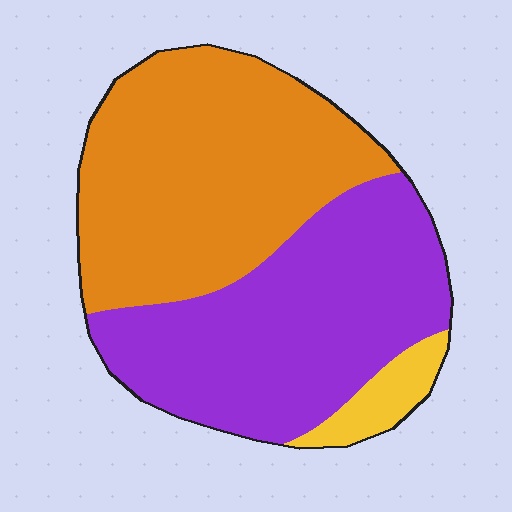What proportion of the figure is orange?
Orange covers 48% of the figure.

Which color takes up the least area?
Yellow, at roughly 5%.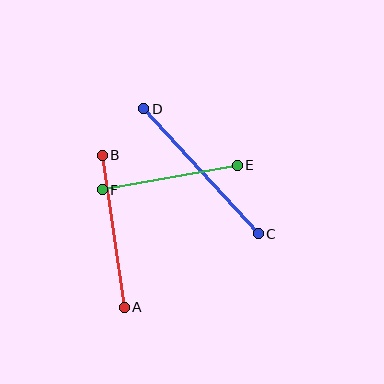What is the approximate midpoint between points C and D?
The midpoint is at approximately (201, 171) pixels.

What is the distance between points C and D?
The distance is approximately 170 pixels.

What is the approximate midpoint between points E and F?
The midpoint is at approximately (170, 177) pixels.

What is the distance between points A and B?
The distance is approximately 153 pixels.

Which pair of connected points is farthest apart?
Points C and D are farthest apart.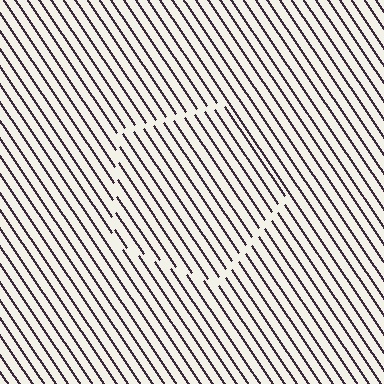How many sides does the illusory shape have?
5 sides — the line-ends trace a pentagon.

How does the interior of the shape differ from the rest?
The interior of the shape contains the same grating, shifted by half a period — the contour is defined by the phase discontinuity where line-ends from the inner and outer gratings abut.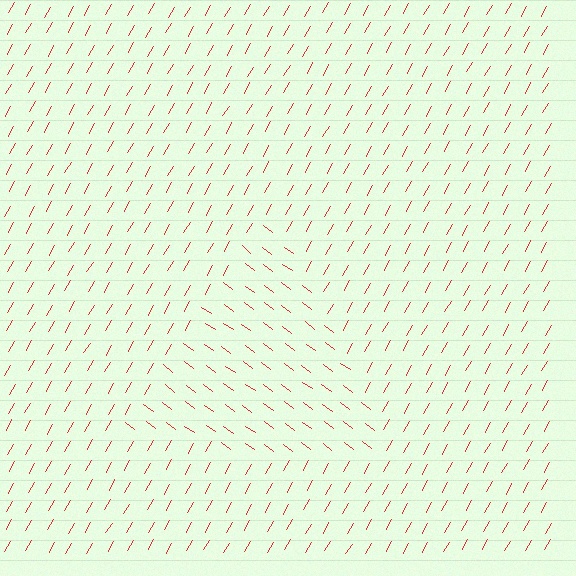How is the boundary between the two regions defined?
The boundary is defined purely by a change in line orientation (approximately 83 degrees difference). All lines are the same color and thickness.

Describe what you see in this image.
The image is filled with small red line segments. A triangle region in the image has lines oriented differently from the surrounding lines, creating a visible texture boundary.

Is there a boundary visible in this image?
Yes, there is a texture boundary formed by a change in line orientation.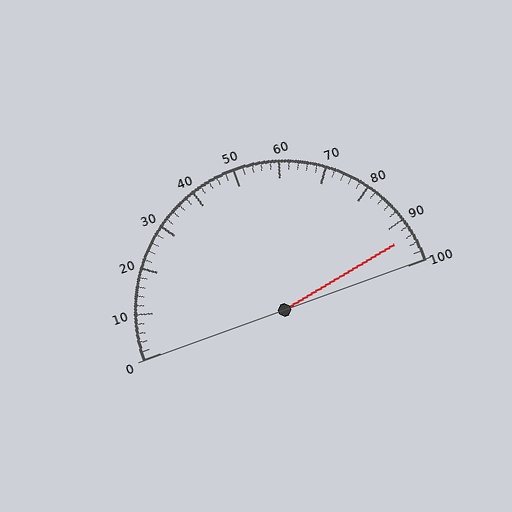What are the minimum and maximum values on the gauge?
The gauge ranges from 0 to 100.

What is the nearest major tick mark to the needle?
The nearest major tick mark is 90.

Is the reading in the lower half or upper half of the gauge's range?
The reading is in the upper half of the range (0 to 100).